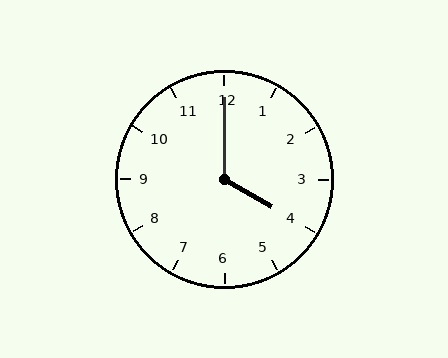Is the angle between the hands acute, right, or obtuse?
It is obtuse.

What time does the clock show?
4:00.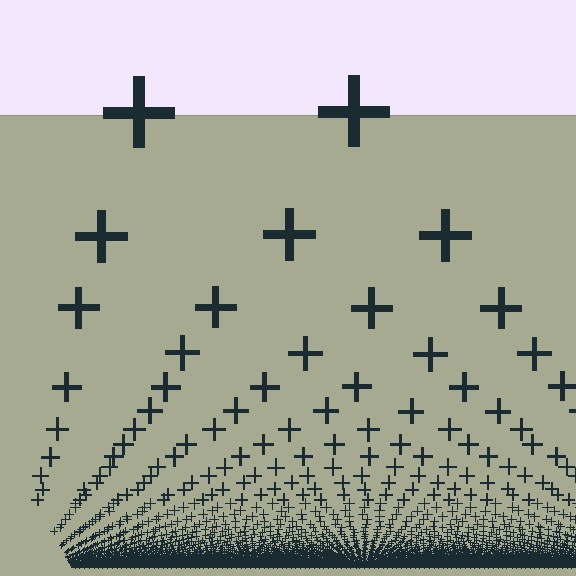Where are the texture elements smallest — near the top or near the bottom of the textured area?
Near the bottom.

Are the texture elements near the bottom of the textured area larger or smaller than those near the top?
Smaller. The gradient is inverted — elements near the bottom are smaller and denser.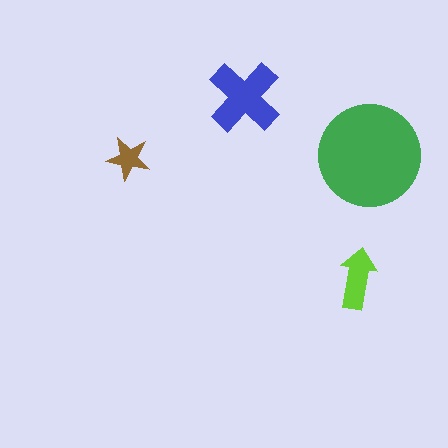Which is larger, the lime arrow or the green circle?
The green circle.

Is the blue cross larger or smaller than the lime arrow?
Larger.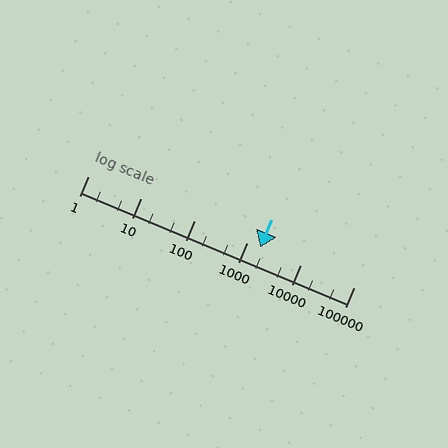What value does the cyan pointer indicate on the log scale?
The pointer indicates approximately 1700.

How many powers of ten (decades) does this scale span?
The scale spans 5 decades, from 1 to 100000.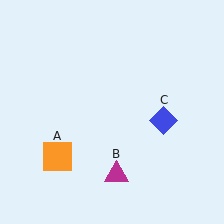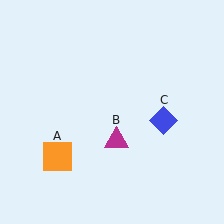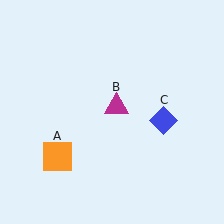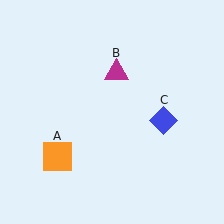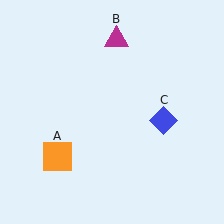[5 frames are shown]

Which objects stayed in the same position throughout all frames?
Orange square (object A) and blue diamond (object C) remained stationary.